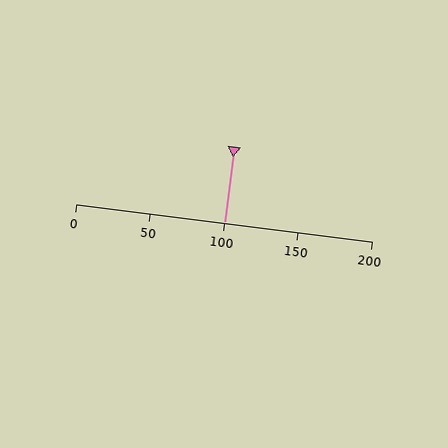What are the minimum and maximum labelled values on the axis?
The axis runs from 0 to 200.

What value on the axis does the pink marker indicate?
The marker indicates approximately 100.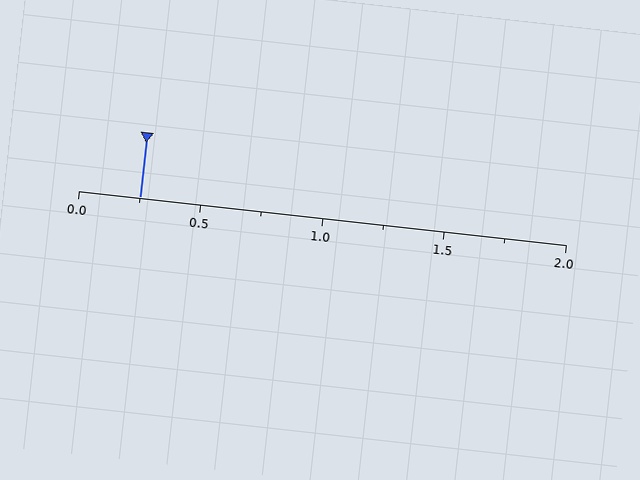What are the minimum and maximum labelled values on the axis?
The axis runs from 0.0 to 2.0.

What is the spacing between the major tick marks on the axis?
The major ticks are spaced 0.5 apart.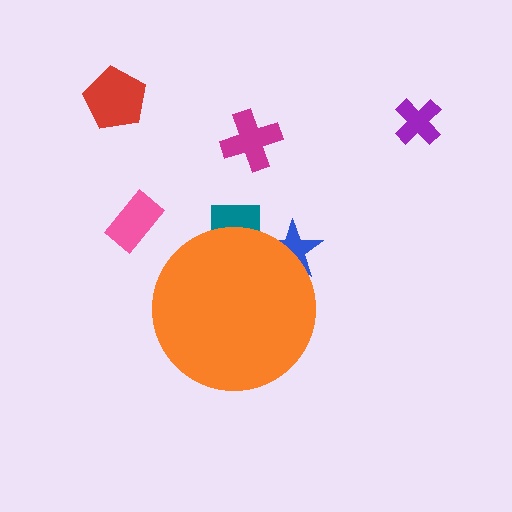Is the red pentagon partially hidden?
No, the red pentagon is fully visible.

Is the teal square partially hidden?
Yes, the teal square is partially hidden behind the orange circle.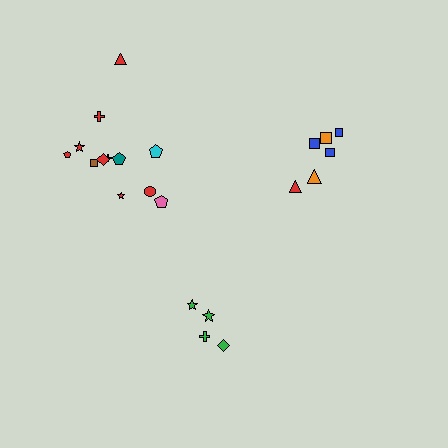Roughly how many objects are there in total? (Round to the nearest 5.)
Roughly 20 objects in total.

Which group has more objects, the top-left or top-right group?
The top-left group.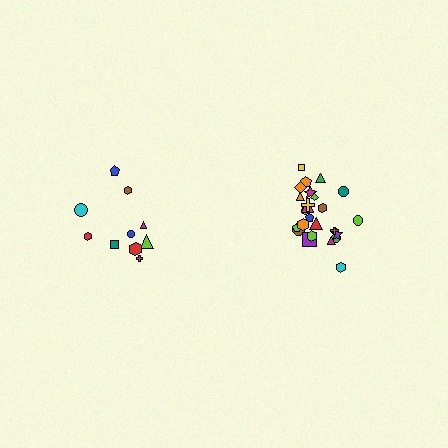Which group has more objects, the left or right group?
The right group.